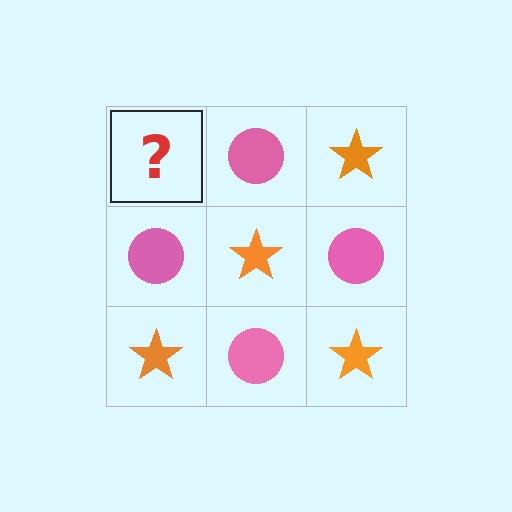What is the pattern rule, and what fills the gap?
The rule is that it alternates orange star and pink circle in a checkerboard pattern. The gap should be filled with an orange star.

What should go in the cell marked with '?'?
The missing cell should contain an orange star.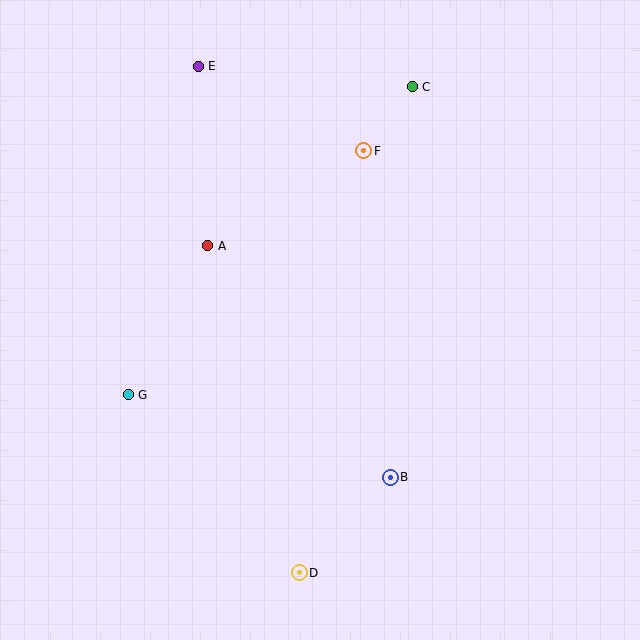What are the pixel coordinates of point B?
Point B is at (390, 477).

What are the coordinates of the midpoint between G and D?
The midpoint between G and D is at (214, 484).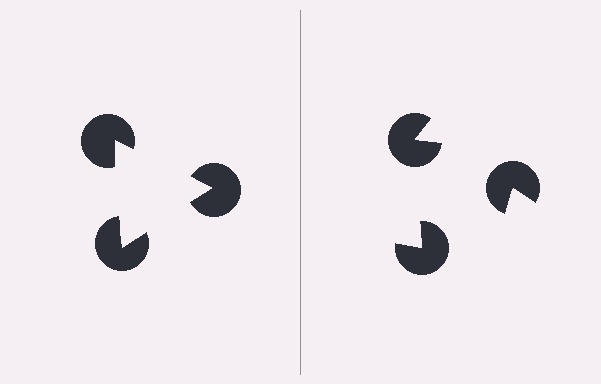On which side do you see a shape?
An illusory triangle appears on the left side. On the right side the wedge cuts are rotated, so no coherent shape forms.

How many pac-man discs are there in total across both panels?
6 — 3 on each side.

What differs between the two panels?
The pac-man discs are positioned identically on both sides; only the wedge orientations differ. On the left they align to a triangle; on the right they are misaligned.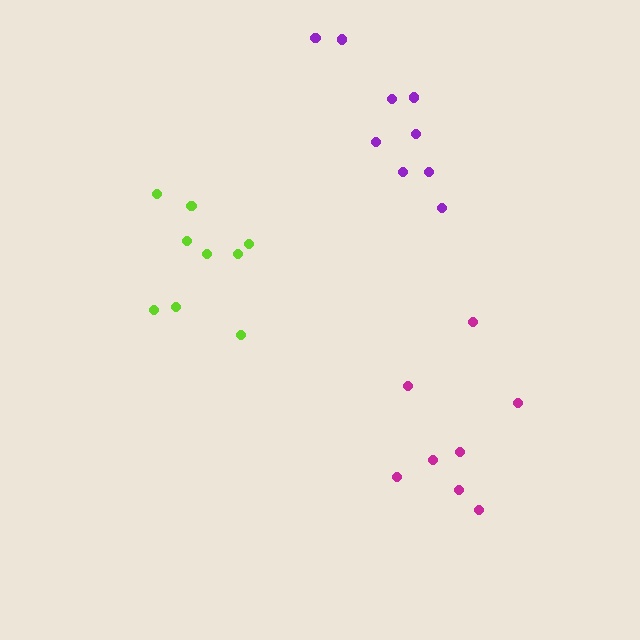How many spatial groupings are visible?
There are 3 spatial groupings.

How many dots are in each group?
Group 1: 9 dots, Group 2: 9 dots, Group 3: 8 dots (26 total).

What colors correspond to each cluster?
The clusters are colored: lime, purple, magenta.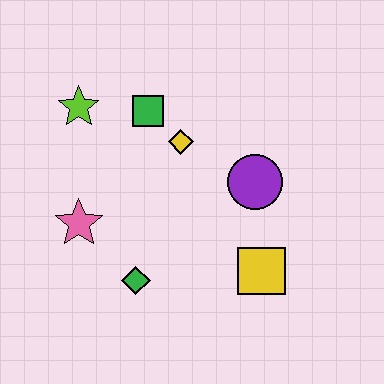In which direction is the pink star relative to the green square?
The pink star is below the green square.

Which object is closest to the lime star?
The green square is closest to the lime star.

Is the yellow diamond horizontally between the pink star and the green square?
No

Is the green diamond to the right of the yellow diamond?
No